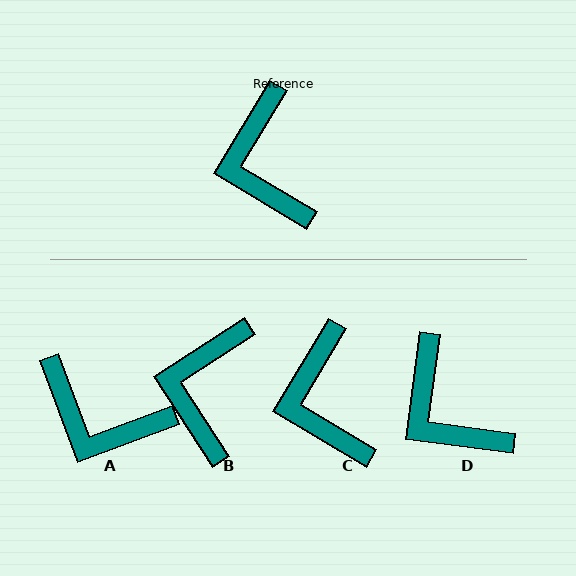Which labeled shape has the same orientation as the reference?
C.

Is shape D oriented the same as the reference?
No, it is off by about 23 degrees.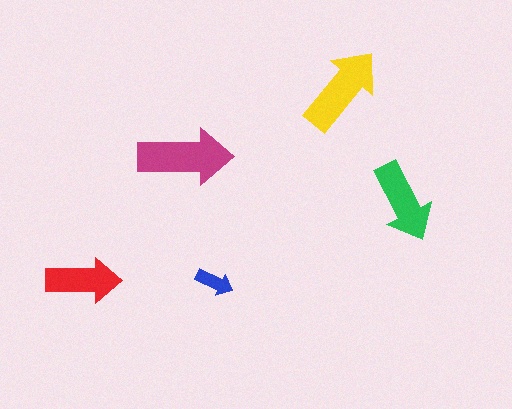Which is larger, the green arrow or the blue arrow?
The green one.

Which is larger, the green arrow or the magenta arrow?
The magenta one.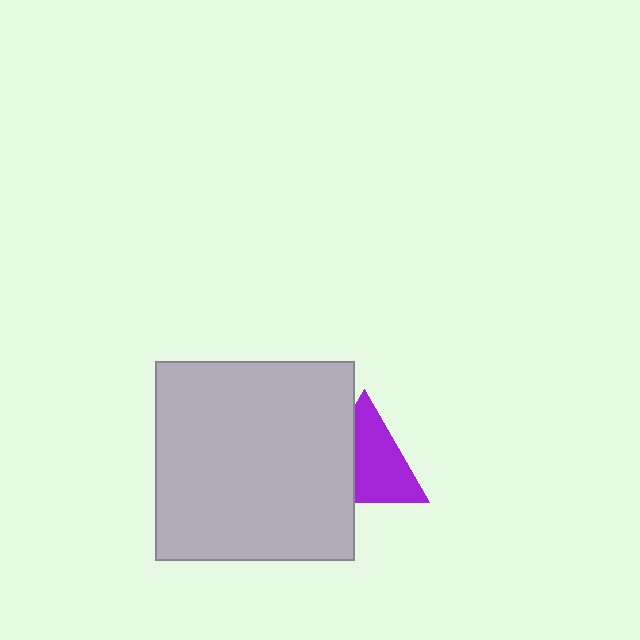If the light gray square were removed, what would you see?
You would see the complete purple triangle.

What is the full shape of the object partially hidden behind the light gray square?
The partially hidden object is a purple triangle.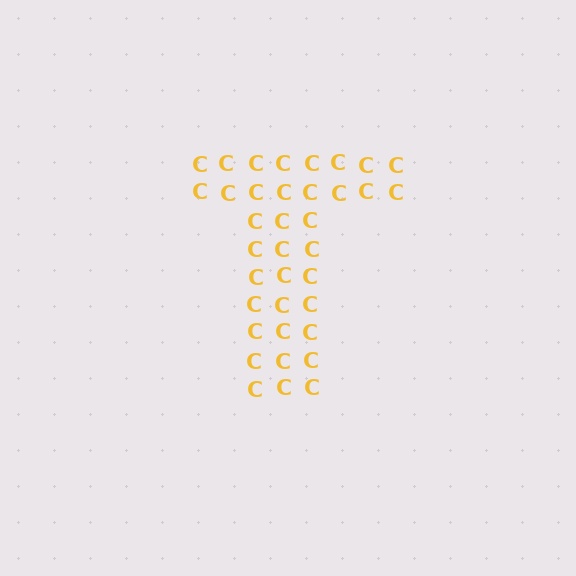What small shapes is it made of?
It is made of small letter C's.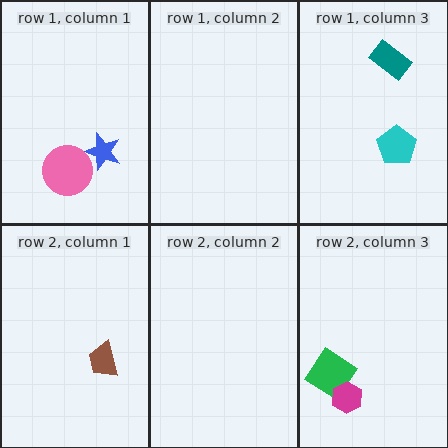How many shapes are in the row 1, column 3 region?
2.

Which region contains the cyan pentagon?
The row 1, column 3 region.